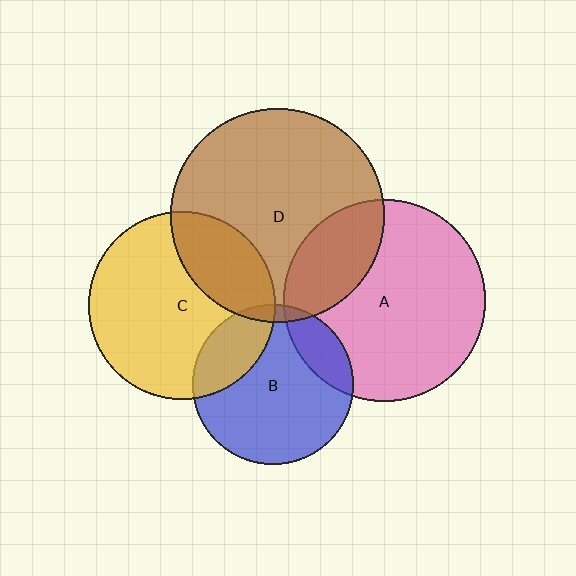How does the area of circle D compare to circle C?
Approximately 1.3 times.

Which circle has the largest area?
Circle D (brown).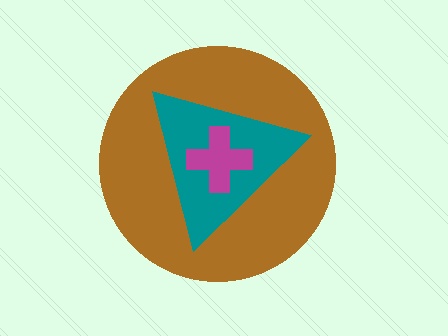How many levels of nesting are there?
3.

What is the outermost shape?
The brown circle.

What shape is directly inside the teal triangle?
The magenta cross.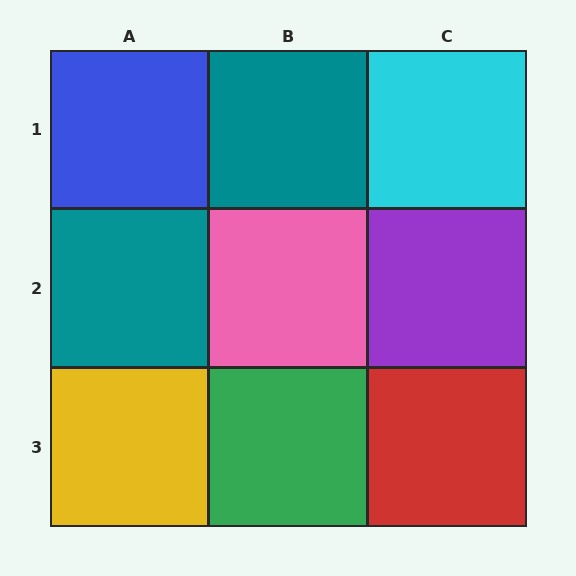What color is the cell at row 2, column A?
Teal.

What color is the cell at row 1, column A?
Blue.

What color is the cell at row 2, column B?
Pink.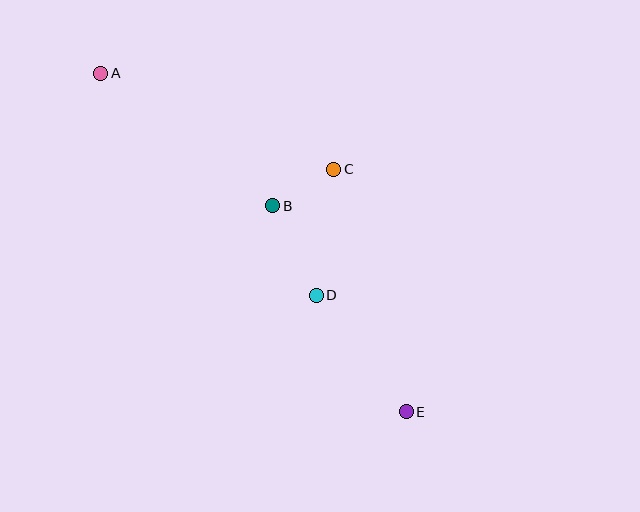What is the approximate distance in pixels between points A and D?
The distance between A and D is approximately 310 pixels.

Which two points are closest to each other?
Points B and C are closest to each other.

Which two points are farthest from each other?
Points A and E are farthest from each other.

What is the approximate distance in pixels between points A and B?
The distance between A and B is approximately 218 pixels.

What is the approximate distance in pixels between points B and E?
The distance between B and E is approximately 245 pixels.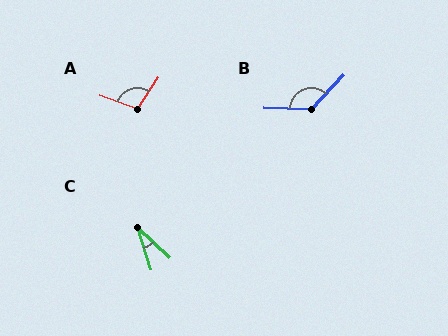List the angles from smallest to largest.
C (29°), A (104°), B (132°).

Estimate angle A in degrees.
Approximately 104 degrees.